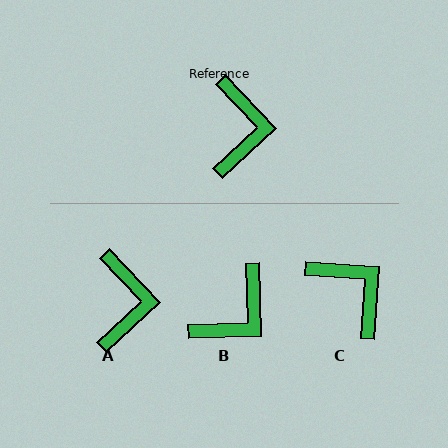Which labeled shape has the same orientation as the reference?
A.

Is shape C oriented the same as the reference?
No, it is off by about 43 degrees.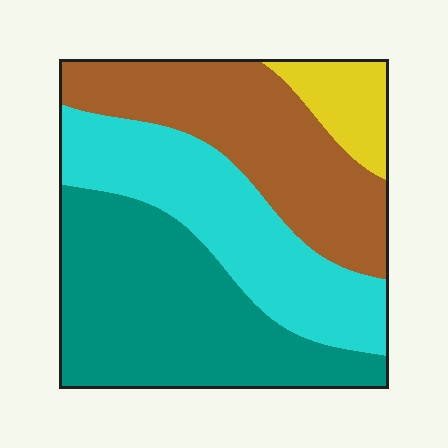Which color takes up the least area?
Yellow, at roughly 10%.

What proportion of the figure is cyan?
Cyan covers about 30% of the figure.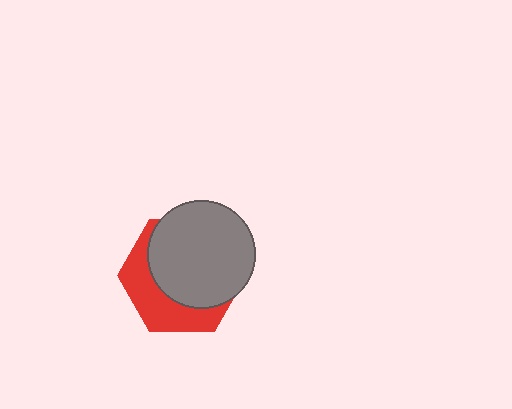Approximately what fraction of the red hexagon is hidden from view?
Roughly 63% of the red hexagon is hidden behind the gray circle.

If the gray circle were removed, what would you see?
You would see the complete red hexagon.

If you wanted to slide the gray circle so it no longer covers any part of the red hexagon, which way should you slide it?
Slide it toward the upper-right — that is the most direct way to separate the two shapes.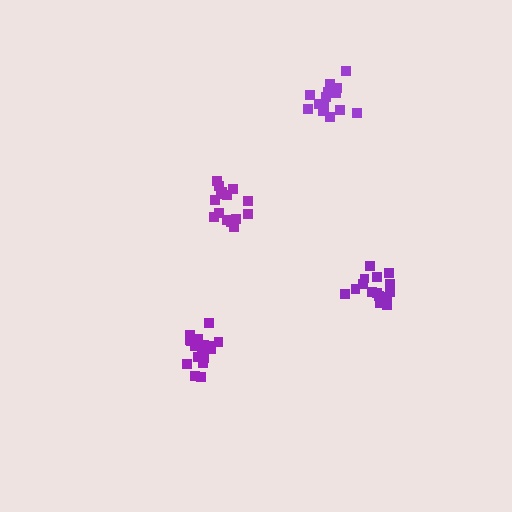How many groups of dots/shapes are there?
There are 4 groups.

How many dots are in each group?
Group 1: 19 dots, Group 2: 16 dots, Group 3: 16 dots, Group 4: 18 dots (69 total).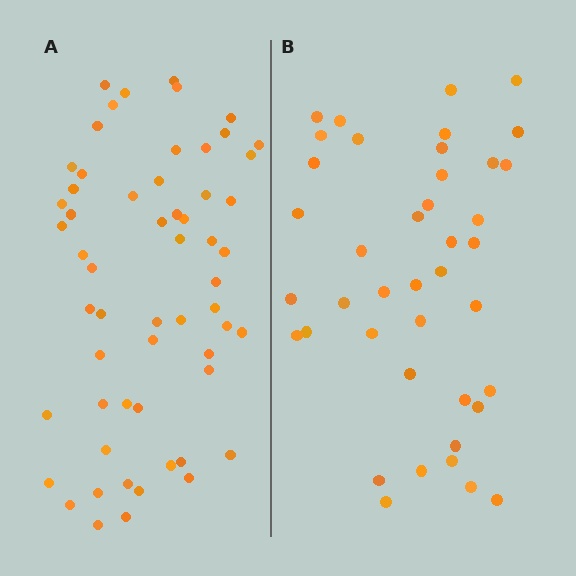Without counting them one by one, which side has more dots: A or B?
Region A (the left region) has more dots.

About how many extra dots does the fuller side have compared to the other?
Region A has approximately 15 more dots than region B.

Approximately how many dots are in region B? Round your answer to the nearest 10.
About 40 dots. (The exact count is 41, which rounds to 40.)